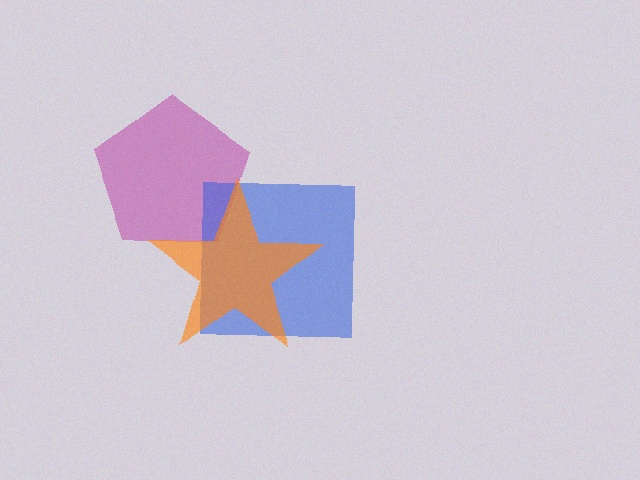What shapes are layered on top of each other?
The layered shapes are: a magenta pentagon, a blue square, an orange star.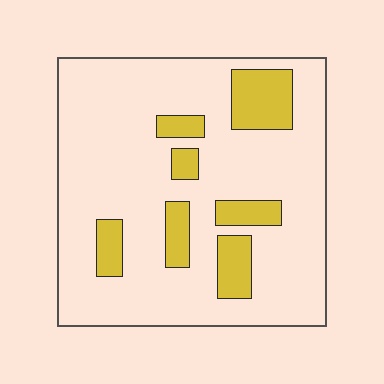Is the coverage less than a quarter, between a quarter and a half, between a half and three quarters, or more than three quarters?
Less than a quarter.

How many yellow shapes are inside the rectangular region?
7.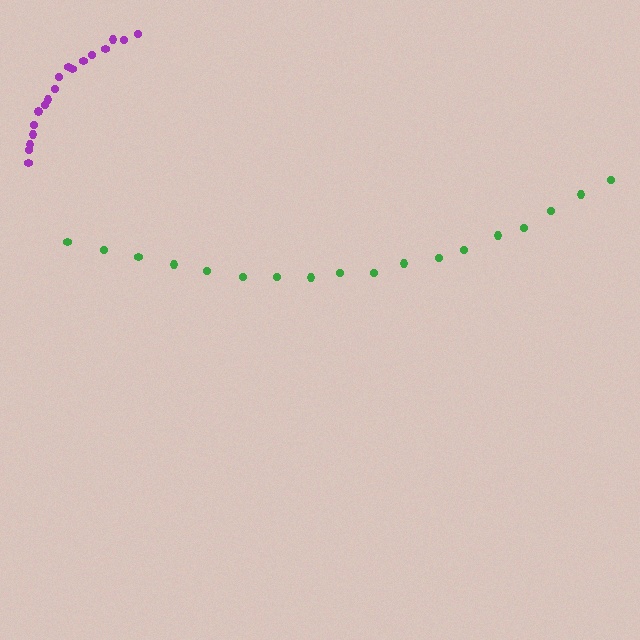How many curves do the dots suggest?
There are 2 distinct paths.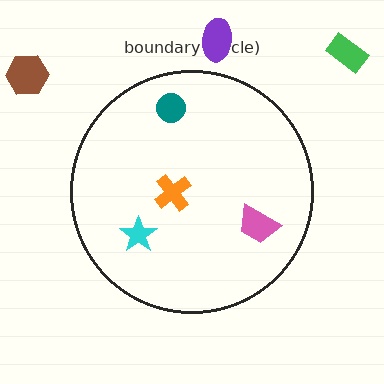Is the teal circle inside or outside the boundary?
Inside.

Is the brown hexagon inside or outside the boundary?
Outside.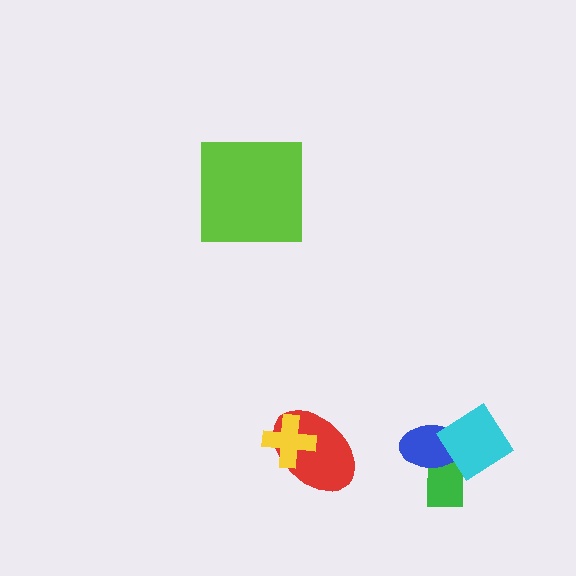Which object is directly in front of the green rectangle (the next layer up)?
The blue ellipse is directly in front of the green rectangle.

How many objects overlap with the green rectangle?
2 objects overlap with the green rectangle.